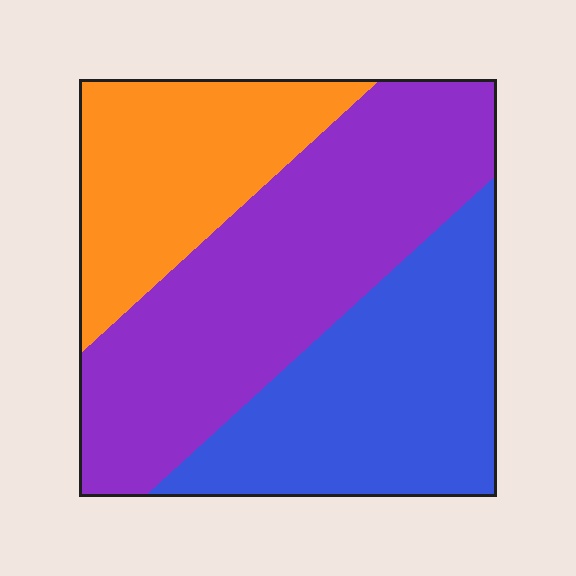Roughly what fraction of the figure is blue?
Blue takes up between a sixth and a third of the figure.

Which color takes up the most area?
Purple, at roughly 45%.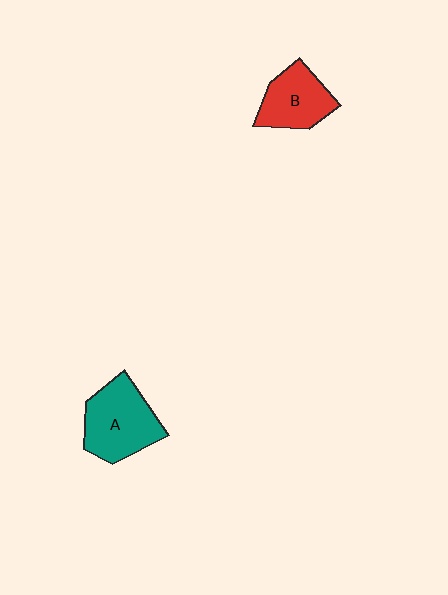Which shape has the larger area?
Shape A (teal).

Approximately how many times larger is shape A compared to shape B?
Approximately 1.3 times.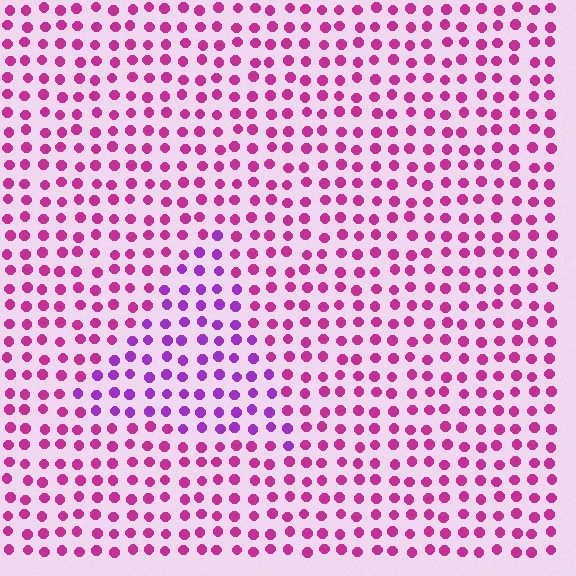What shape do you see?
I see a triangle.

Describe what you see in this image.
The image is filled with small magenta elements in a uniform arrangement. A triangle-shaped region is visible where the elements are tinted to a slightly different hue, forming a subtle color boundary.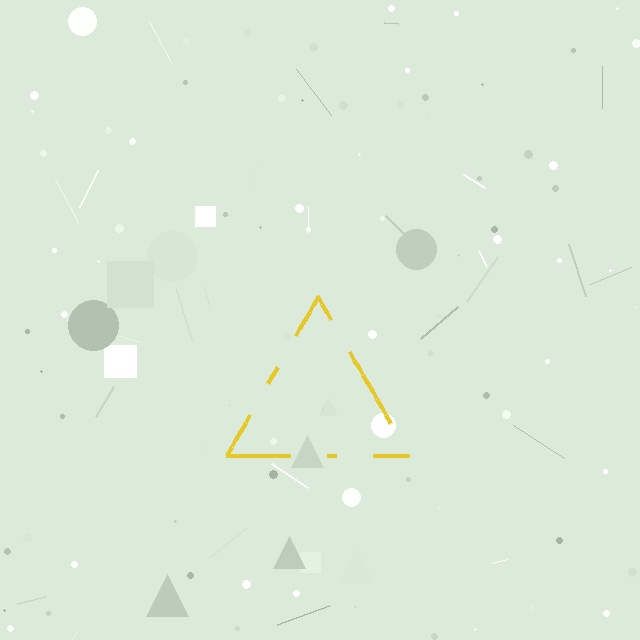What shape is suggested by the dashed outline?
The dashed outline suggests a triangle.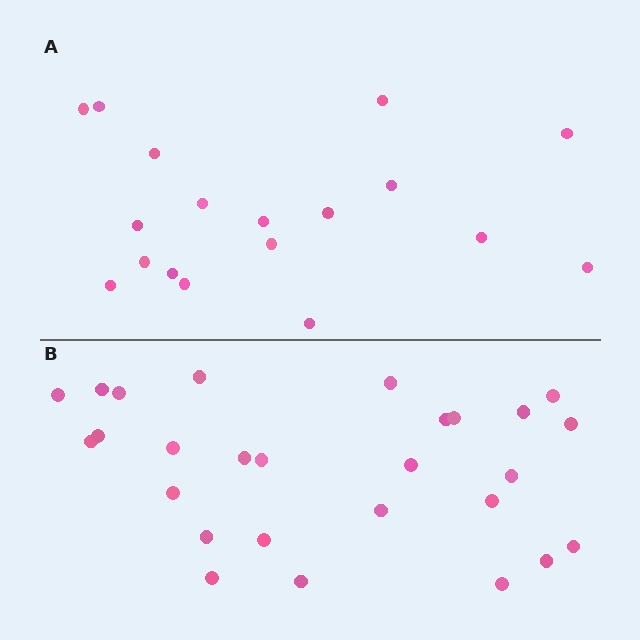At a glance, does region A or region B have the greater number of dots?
Region B (the bottom region) has more dots.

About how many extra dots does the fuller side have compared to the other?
Region B has roughly 8 or so more dots than region A.